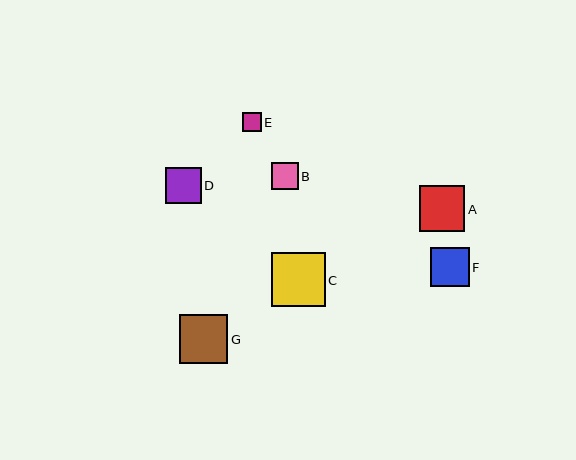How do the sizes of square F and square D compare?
Square F and square D are approximately the same size.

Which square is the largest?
Square C is the largest with a size of approximately 53 pixels.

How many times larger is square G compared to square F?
Square G is approximately 1.3 times the size of square F.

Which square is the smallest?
Square E is the smallest with a size of approximately 19 pixels.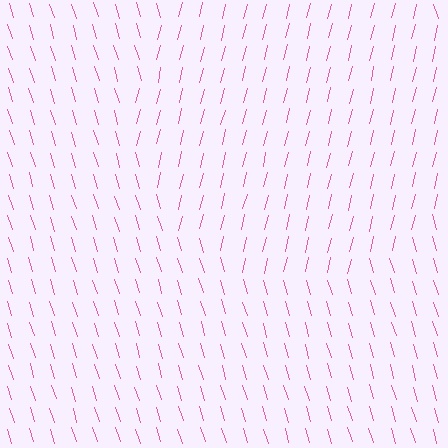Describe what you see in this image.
The image is filled with small pink line segments. A circle region in the image has lines oriented differently from the surrounding lines, creating a visible texture boundary.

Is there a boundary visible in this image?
Yes, there is a texture boundary formed by a change in line orientation.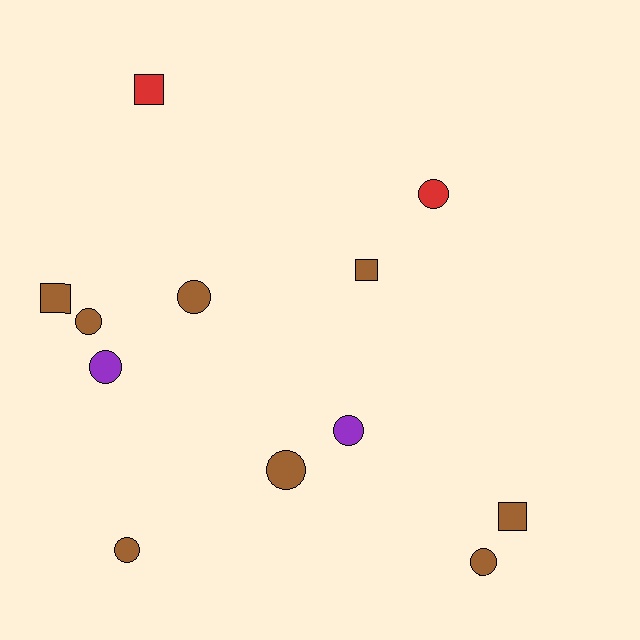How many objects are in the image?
There are 12 objects.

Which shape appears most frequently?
Circle, with 8 objects.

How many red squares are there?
There is 1 red square.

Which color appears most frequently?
Brown, with 8 objects.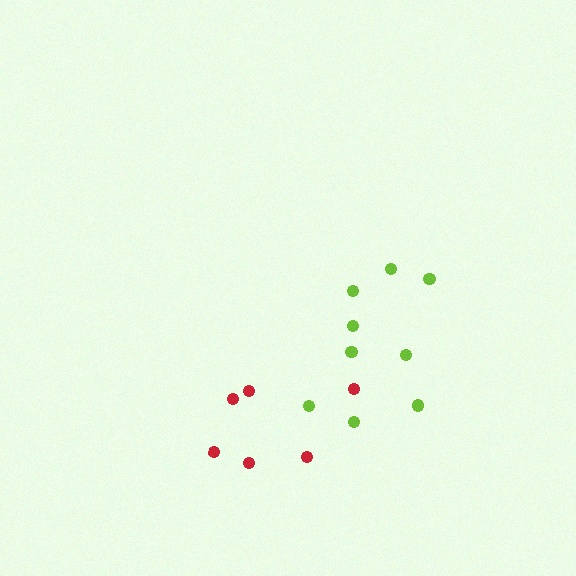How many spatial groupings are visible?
There are 2 spatial groupings.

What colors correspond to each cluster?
The clusters are colored: lime, red.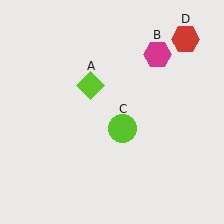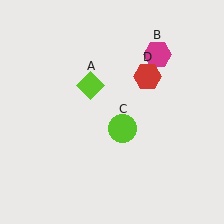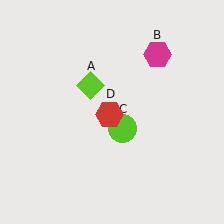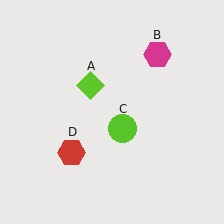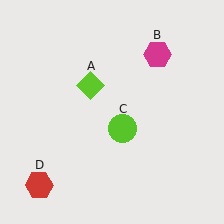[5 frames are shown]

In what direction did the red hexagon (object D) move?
The red hexagon (object D) moved down and to the left.